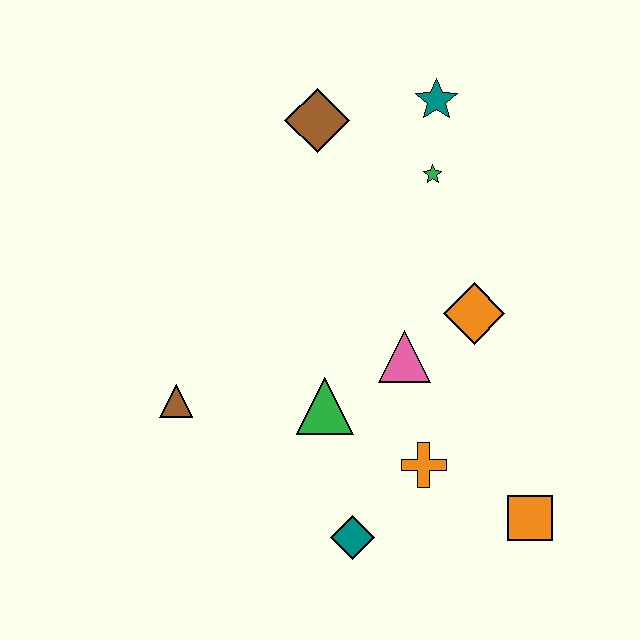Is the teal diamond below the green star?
Yes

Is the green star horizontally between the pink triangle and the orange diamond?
Yes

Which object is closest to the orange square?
The orange cross is closest to the orange square.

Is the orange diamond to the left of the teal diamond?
No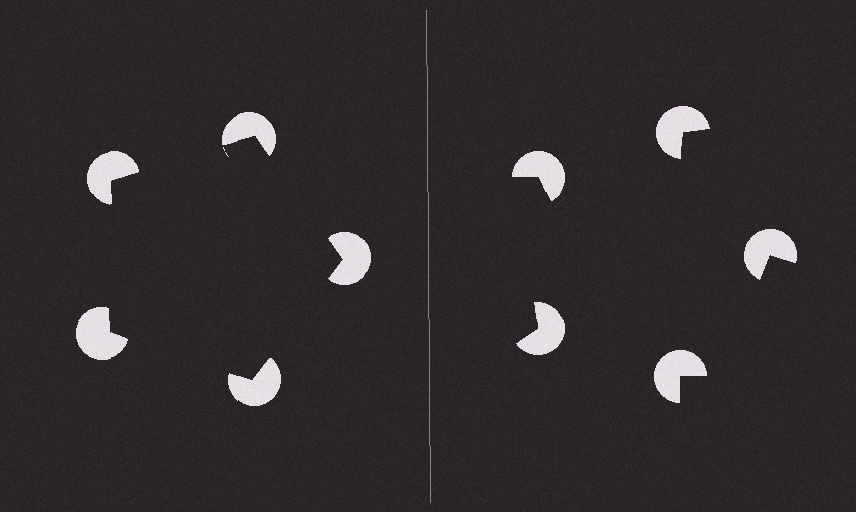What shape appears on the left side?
An illusory pentagon.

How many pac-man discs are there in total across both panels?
10 — 5 on each side.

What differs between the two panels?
The pac-man discs are positioned identically on both sides; only the wedge orientations differ. On the left they align to a pentagon; on the right they are misaligned.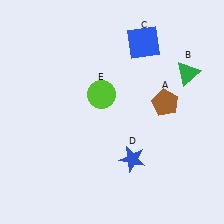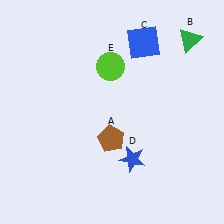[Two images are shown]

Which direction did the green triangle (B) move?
The green triangle (B) moved up.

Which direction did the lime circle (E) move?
The lime circle (E) moved up.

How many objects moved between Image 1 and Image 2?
3 objects moved between the two images.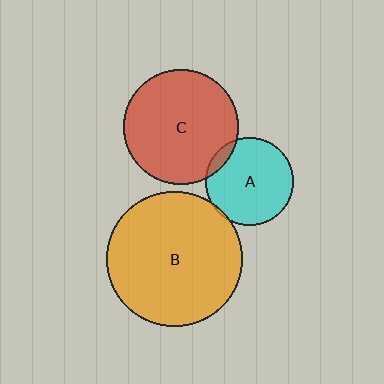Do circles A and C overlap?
Yes.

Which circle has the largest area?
Circle B (orange).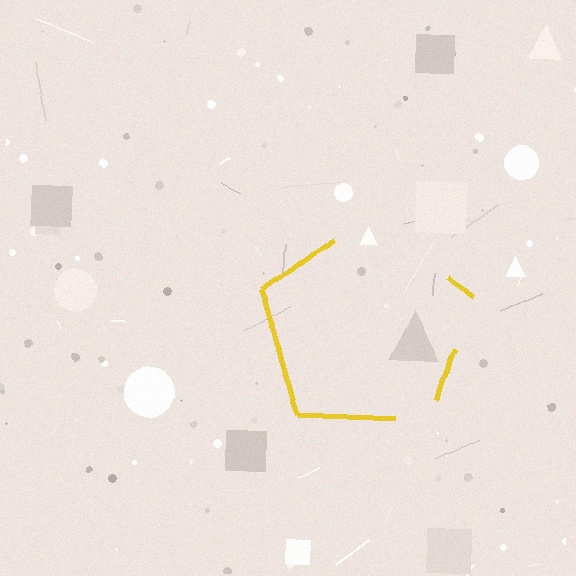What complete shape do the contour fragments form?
The contour fragments form a pentagon.